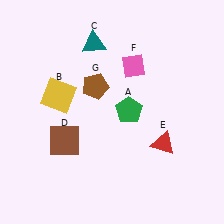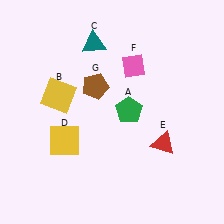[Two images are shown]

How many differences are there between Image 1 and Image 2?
There is 1 difference between the two images.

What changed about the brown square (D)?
In Image 1, D is brown. In Image 2, it changed to yellow.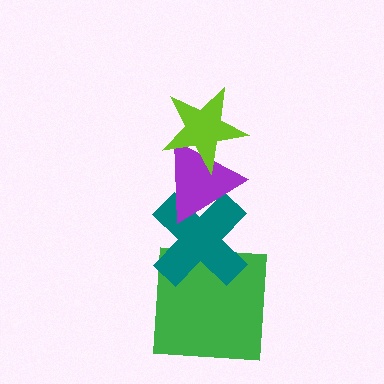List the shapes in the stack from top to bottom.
From top to bottom: the lime star, the purple triangle, the teal cross, the green square.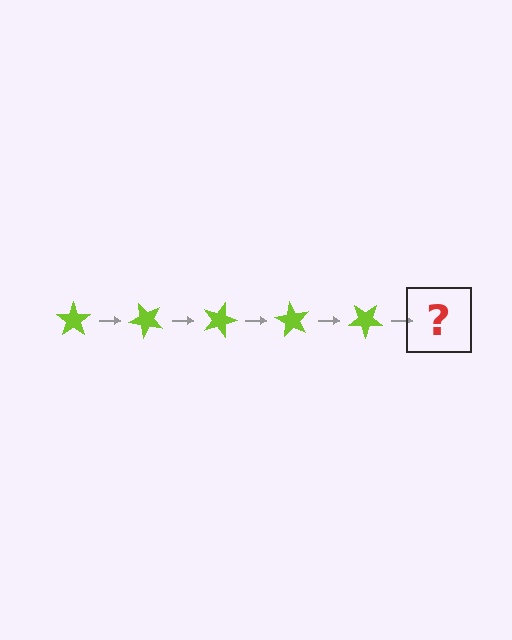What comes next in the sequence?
The next element should be a lime star rotated 225 degrees.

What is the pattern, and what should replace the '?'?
The pattern is that the star rotates 45 degrees each step. The '?' should be a lime star rotated 225 degrees.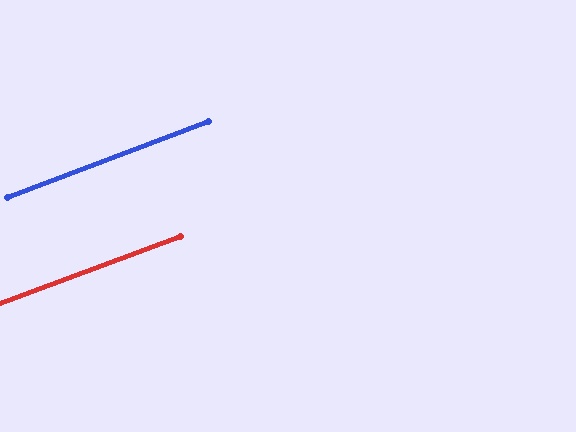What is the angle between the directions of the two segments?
Approximately 1 degree.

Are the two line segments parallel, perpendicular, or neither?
Parallel — their directions differ by only 0.5°.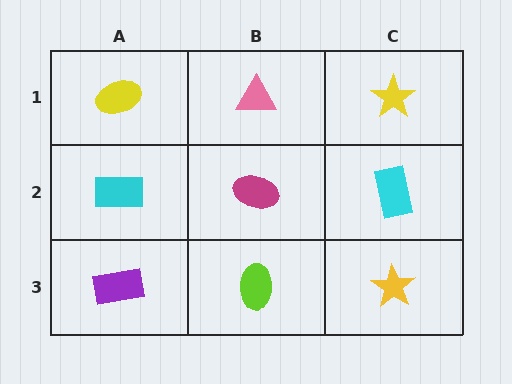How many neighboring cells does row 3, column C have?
2.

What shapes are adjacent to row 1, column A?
A cyan rectangle (row 2, column A), a pink triangle (row 1, column B).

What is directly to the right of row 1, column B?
A yellow star.